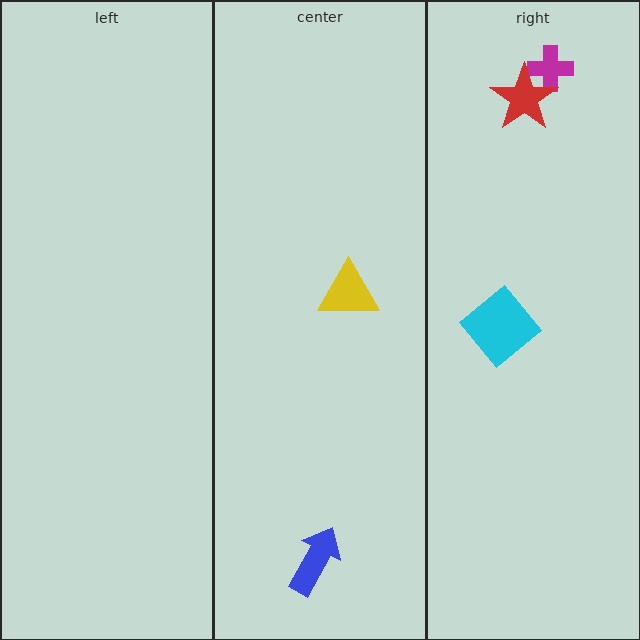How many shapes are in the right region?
3.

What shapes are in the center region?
The blue arrow, the yellow triangle.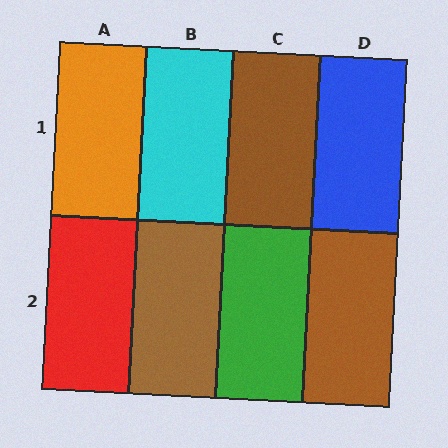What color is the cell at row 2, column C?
Green.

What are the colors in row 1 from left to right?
Orange, cyan, brown, blue.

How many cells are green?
1 cell is green.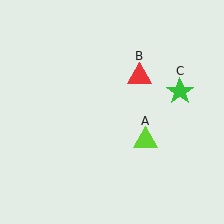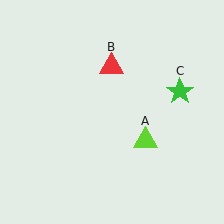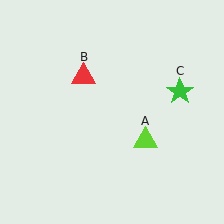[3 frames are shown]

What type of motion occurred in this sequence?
The red triangle (object B) rotated counterclockwise around the center of the scene.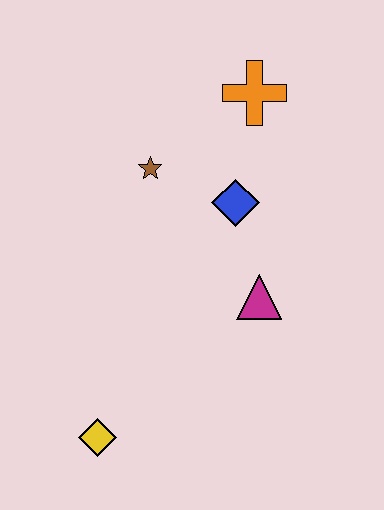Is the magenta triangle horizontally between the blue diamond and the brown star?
No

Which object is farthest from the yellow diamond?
The orange cross is farthest from the yellow diamond.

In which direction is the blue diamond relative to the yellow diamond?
The blue diamond is above the yellow diamond.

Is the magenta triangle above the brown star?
No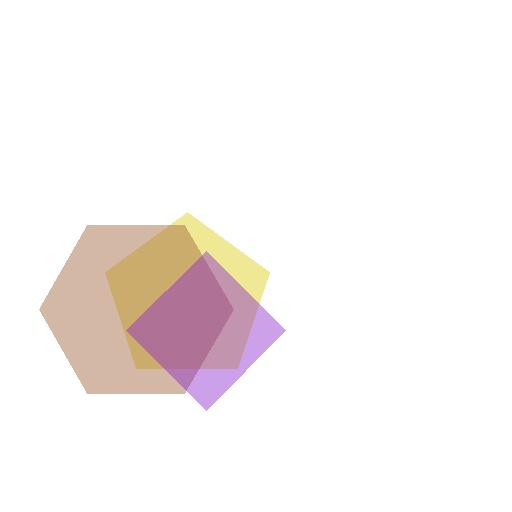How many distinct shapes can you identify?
There are 3 distinct shapes: a yellow pentagon, a brown hexagon, a purple diamond.